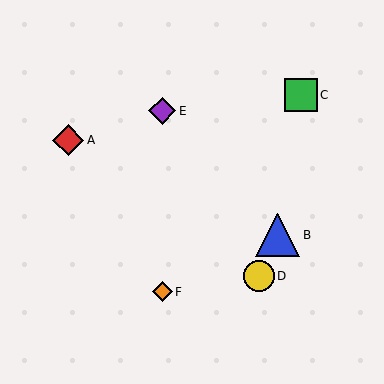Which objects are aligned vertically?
Objects E, F are aligned vertically.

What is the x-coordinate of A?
Object A is at x≈68.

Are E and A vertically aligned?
No, E is at x≈162 and A is at x≈68.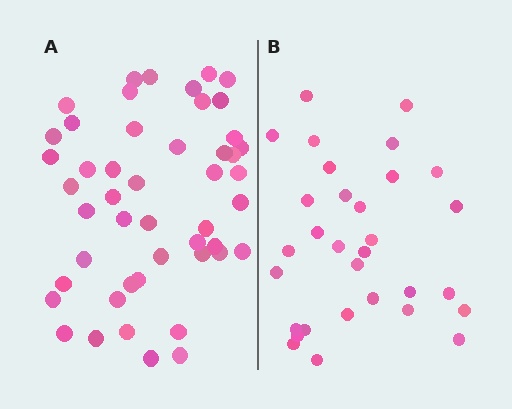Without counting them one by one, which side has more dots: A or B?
Region A (the left region) has more dots.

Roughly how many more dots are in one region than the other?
Region A has approximately 15 more dots than region B.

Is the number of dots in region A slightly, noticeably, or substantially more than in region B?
Region A has substantially more. The ratio is roughly 1.5 to 1.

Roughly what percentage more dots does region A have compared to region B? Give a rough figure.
About 55% more.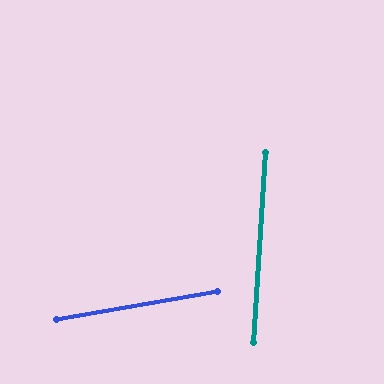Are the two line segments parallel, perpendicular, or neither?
Neither parallel nor perpendicular — they differ by about 77°.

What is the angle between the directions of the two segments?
Approximately 77 degrees.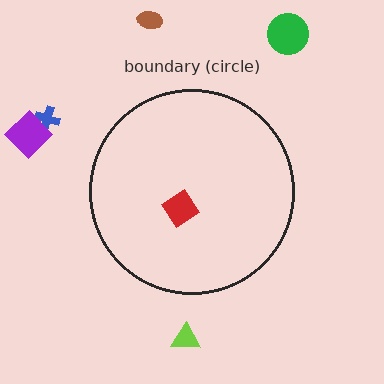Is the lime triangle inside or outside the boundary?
Outside.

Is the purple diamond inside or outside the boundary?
Outside.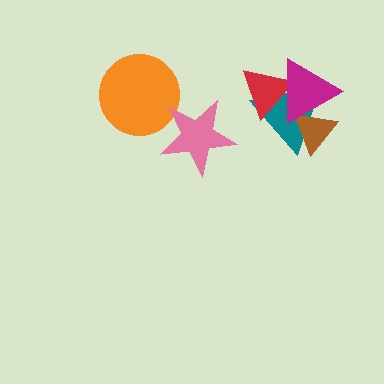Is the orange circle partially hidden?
Yes, it is partially covered by another shape.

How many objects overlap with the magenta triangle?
3 objects overlap with the magenta triangle.